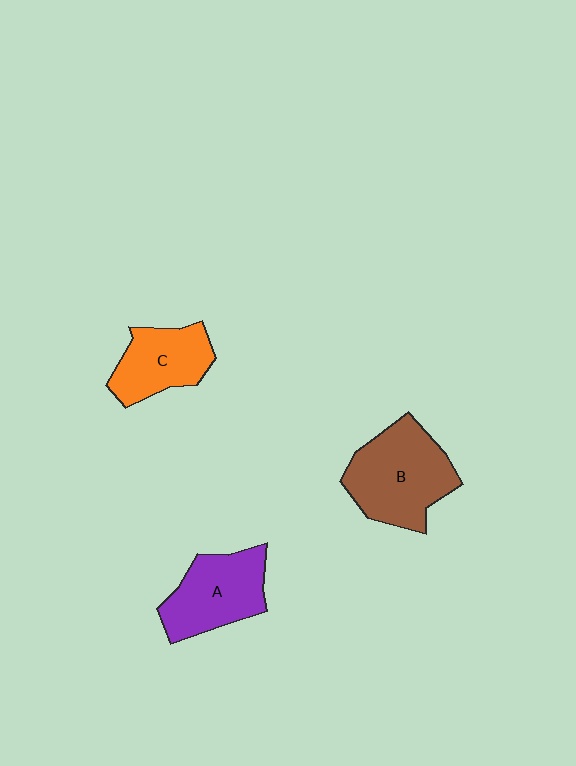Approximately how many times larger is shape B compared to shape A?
Approximately 1.2 times.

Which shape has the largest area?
Shape B (brown).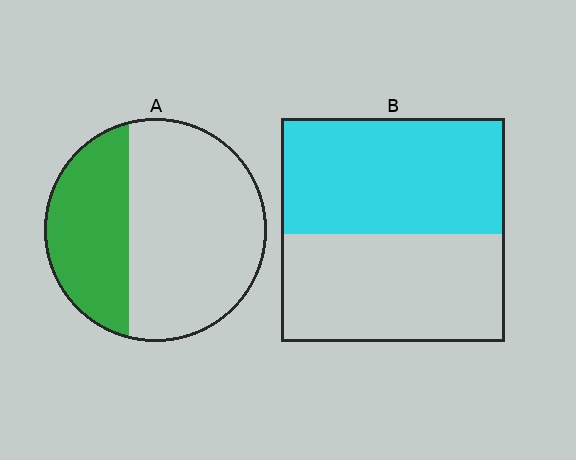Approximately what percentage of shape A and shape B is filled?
A is approximately 35% and B is approximately 50%.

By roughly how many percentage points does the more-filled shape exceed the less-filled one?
By roughly 15 percentage points (B over A).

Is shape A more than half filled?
No.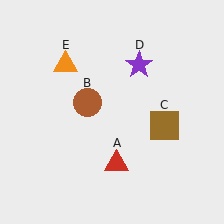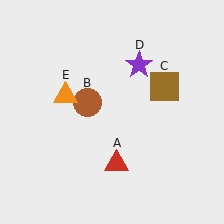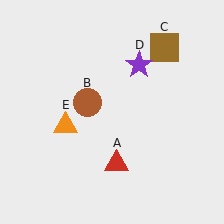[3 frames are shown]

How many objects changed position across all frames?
2 objects changed position: brown square (object C), orange triangle (object E).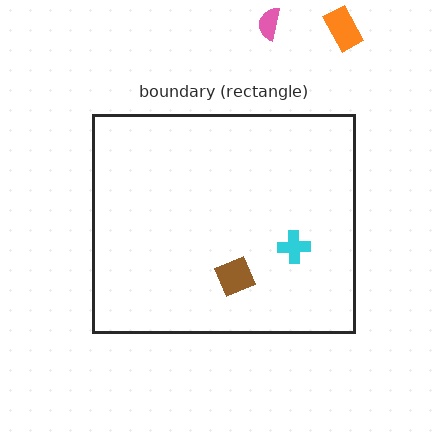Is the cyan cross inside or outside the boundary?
Inside.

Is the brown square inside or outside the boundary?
Inside.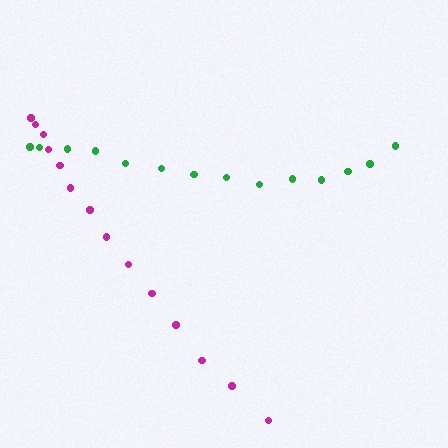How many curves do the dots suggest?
There are 2 distinct paths.